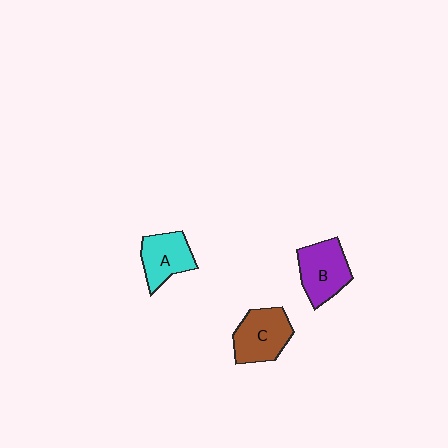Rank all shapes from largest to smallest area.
From largest to smallest: C (brown), B (purple), A (cyan).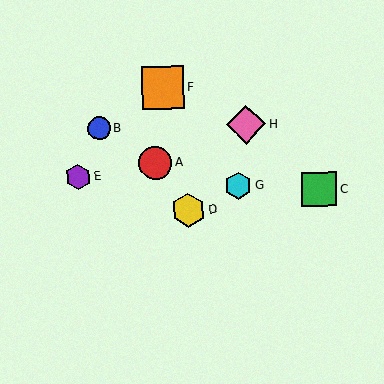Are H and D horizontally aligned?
No, H is at y≈124 and D is at y≈210.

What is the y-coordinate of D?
Object D is at y≈210.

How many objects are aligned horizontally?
2 objects (B, H) are aligned horizontally.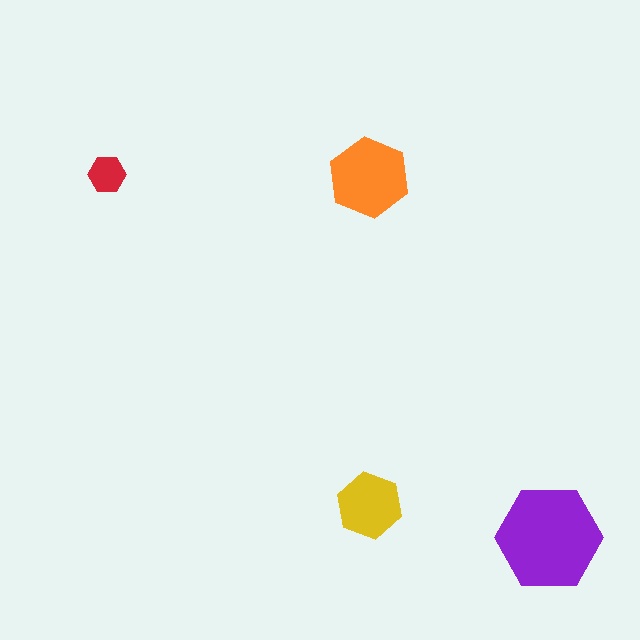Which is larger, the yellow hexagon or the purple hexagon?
The purple one.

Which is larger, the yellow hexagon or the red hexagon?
The yellow one.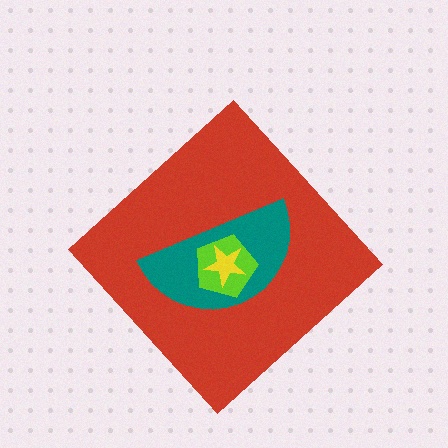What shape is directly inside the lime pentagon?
The yellow star.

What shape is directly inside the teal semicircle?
The lime pentagon.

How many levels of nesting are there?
4.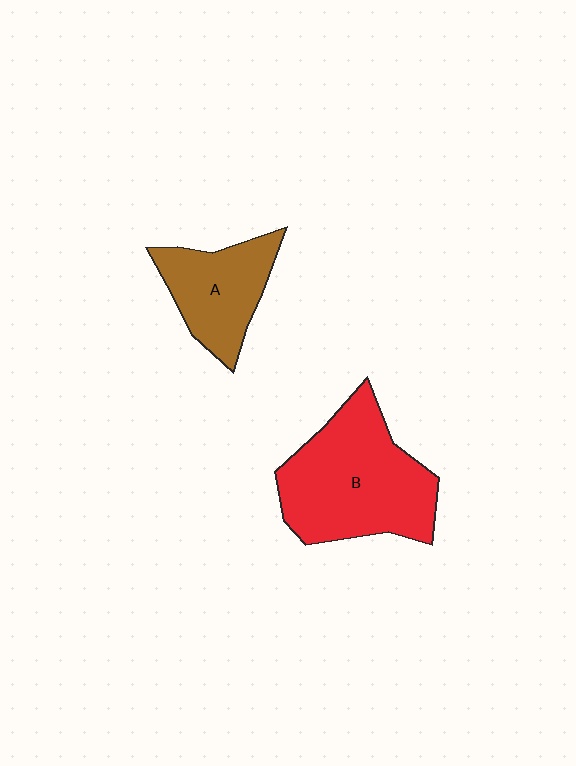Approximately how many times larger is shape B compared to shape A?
Approximately 1.7 times.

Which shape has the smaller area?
Shape A (brown).